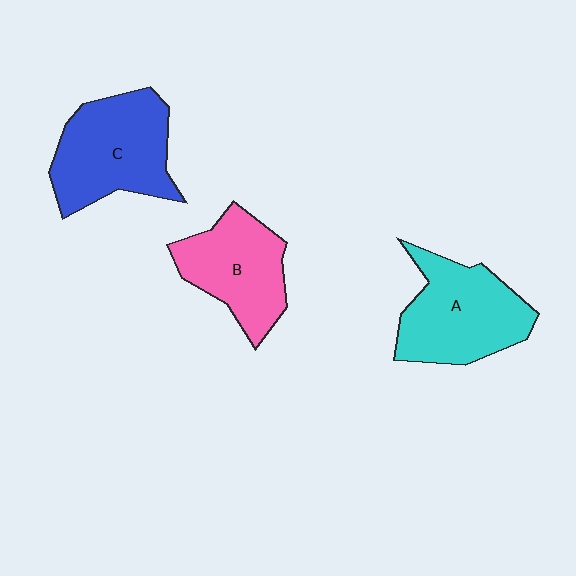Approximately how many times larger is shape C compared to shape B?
Approximately 1.2 times.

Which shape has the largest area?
Shape C (blue).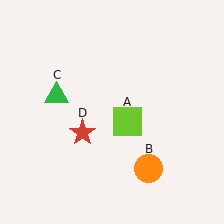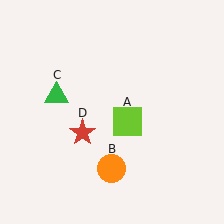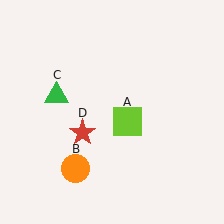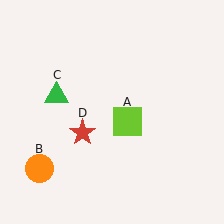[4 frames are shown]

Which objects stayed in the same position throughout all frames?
Lime square (object A) and green triangle (object C) and red star (object D) remained stationary.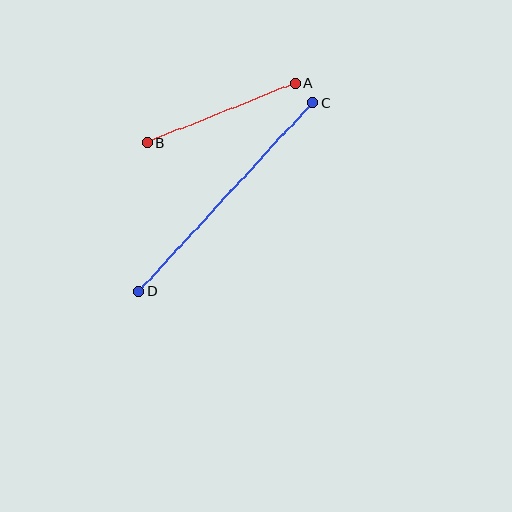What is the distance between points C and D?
The distance is approximately 256 pixels.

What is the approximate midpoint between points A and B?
The midpoint is at approximately (221, 113) pixels.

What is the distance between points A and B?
The distance is approximately 160 pixels.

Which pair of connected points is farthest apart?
Points C and D are farthest apart.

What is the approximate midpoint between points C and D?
The midpoint is at approximately (226, 197) pixels.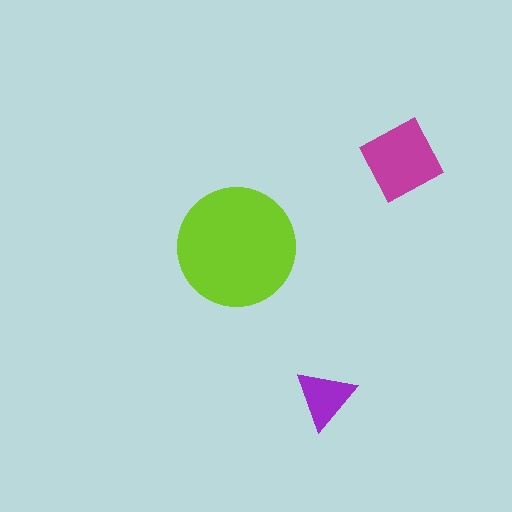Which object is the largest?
The lime circle.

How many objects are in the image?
There are 3 objects in the image.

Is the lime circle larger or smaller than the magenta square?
Larger.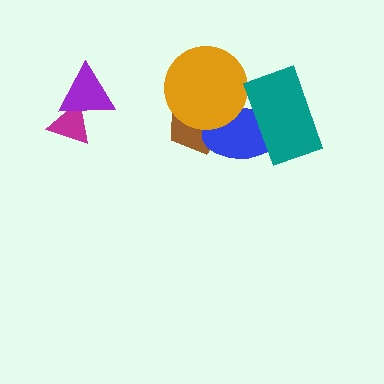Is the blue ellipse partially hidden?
Yes, it is partially covered by another shape.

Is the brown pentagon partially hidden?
Yes, it is partially covered by another shape.